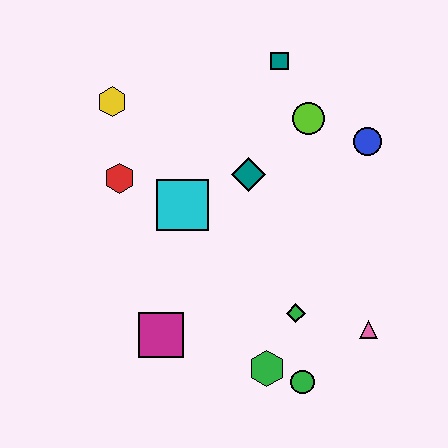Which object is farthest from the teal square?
The green circle is farthest from the teal square.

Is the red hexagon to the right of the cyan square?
No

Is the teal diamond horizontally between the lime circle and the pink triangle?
No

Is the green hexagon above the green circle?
Yes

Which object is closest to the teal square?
The lime circle is closest to the teal square.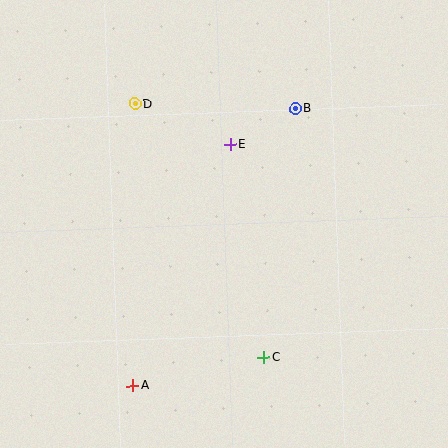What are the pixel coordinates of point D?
Point D is at (135, 104).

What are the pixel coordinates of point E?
Point E is at (230, 144).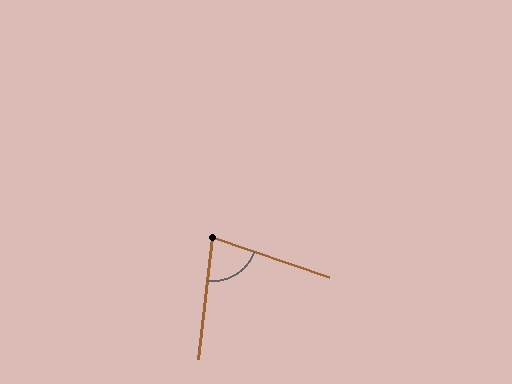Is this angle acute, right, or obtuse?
It is acute.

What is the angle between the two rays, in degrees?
Approximately 78 degrees.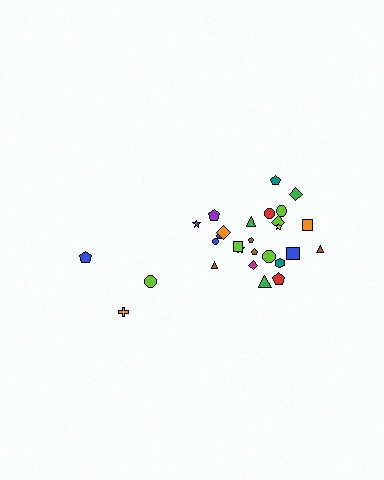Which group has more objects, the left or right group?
The right group.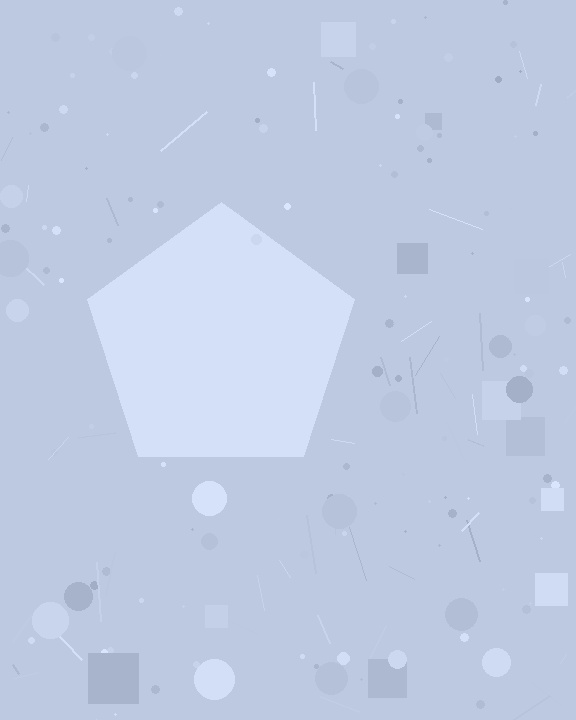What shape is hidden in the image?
A pentagon is hidden in the image.